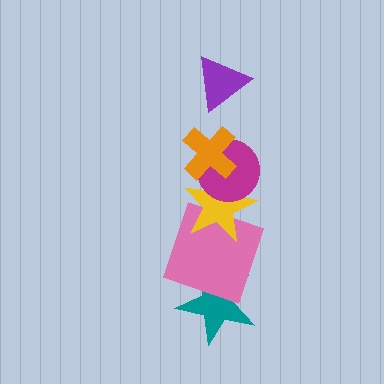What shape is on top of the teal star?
The pink square is on top of the teal star.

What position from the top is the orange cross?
The orange cross is 2nd from the top.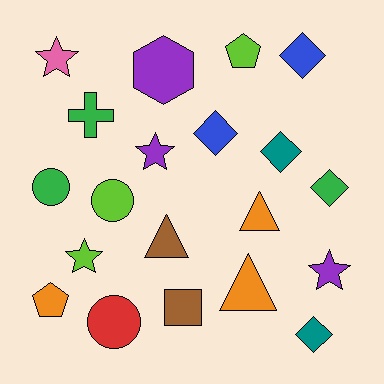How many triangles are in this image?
There are 3 triangles.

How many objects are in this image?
There are 20 objects.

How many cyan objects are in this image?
There are no cyan objects.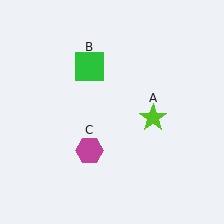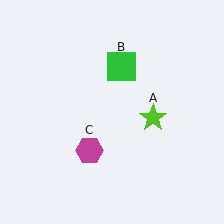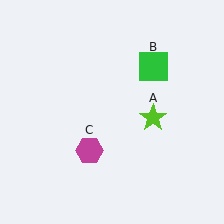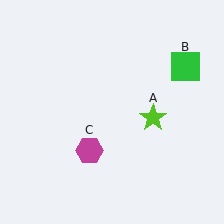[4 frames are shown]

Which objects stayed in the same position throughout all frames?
Lime star (object A) and magenta hexagon (object C) remained stationary.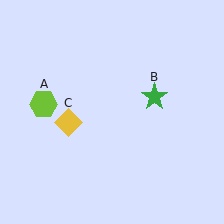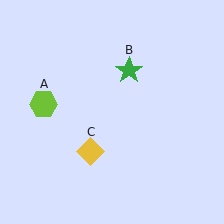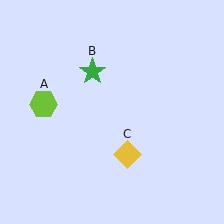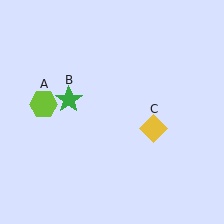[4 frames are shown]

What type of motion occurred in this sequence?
The green star (object B), yellow diamond (object C) rotated counterclockwise around the center of the scene.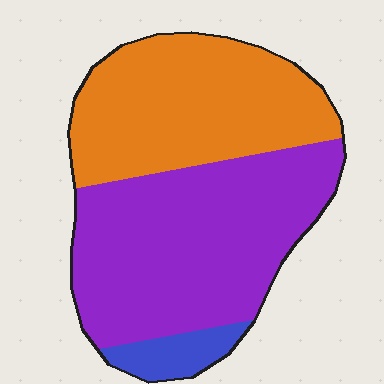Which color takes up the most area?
Purple, at roughly 50%.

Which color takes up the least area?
Blue, at roughly 5%.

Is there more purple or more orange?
Purple.